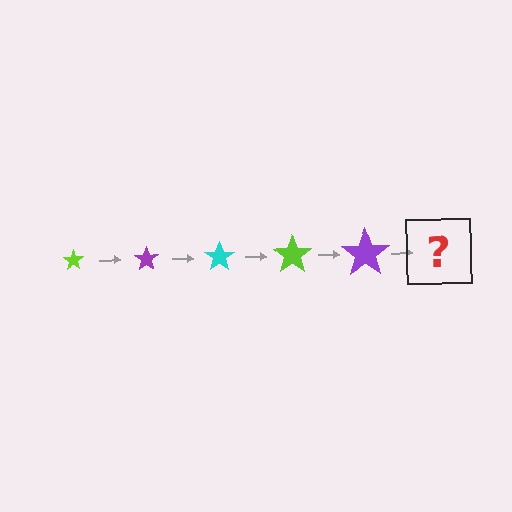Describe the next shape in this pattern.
It should be a cyan star, larger than the previous one.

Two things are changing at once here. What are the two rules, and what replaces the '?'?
The two rules are that the star grows larger each step and the color cycles through lime, purple, and cyan. The '?' should be a cyan star, larger than the previous one.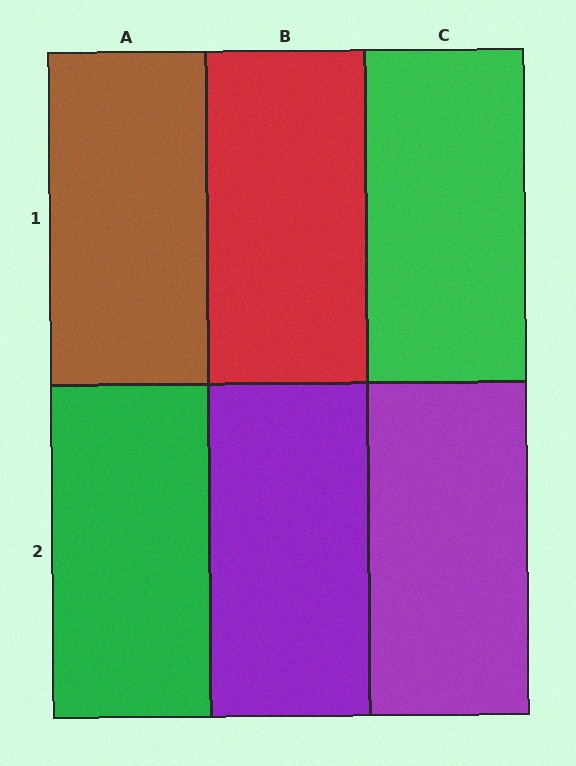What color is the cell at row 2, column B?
Purple.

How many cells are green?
2 cells are green.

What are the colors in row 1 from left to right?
Brown, red, green.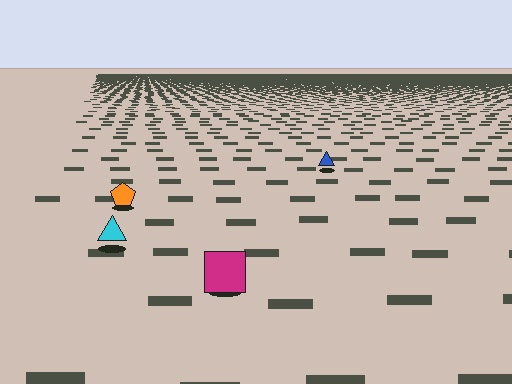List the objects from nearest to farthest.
From nearest to farthest: the magenta square, the cyan triangle, the orange pentagon, the blue triangle.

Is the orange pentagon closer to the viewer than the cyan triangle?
No. The cyan triangle is closer — you can tell from the texture gradient: the ground texture is coarser near it.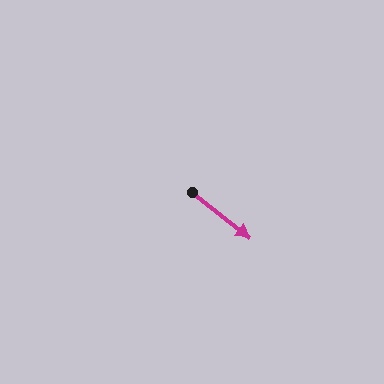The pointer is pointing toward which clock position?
Roughly 4 o'clock.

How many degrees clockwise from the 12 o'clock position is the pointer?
Approximately 128 degrees.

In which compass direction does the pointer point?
Southeast.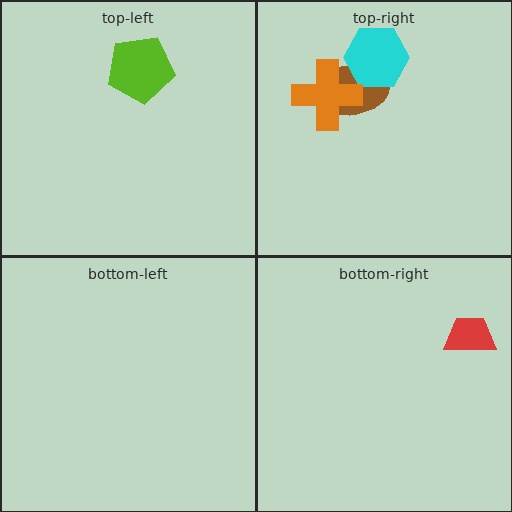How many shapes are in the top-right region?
3.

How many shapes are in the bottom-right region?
1.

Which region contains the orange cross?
The top-right region.